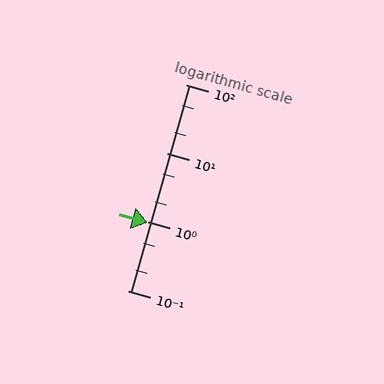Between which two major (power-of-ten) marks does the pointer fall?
The pointer is between 0.1 and 1.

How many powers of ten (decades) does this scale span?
The scale spans 3 decades, from 0.1 to 100.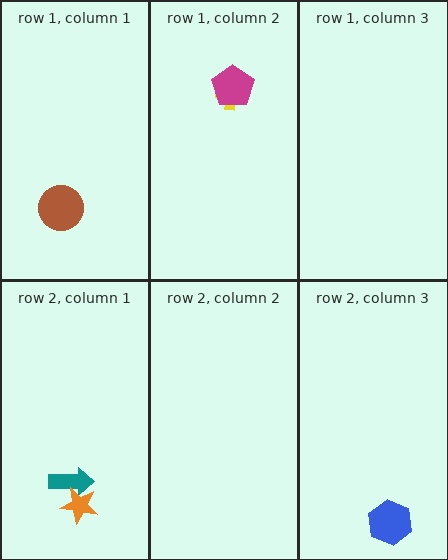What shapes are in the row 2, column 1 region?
The teal arrow, the orange star.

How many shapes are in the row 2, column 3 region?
1.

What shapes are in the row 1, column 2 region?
The yellow cross, the magenta pentagon.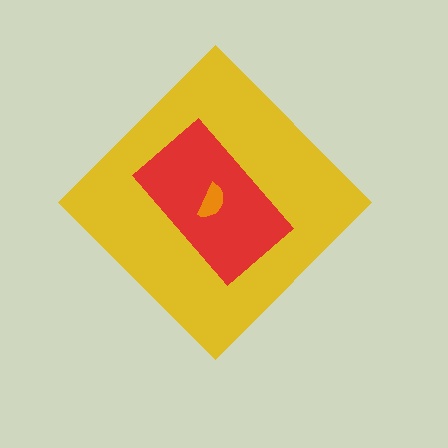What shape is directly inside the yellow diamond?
The red rectangle.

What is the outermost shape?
The yellow diamond.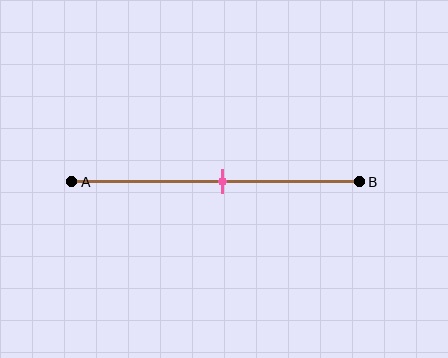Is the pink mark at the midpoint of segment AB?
Yes, the mark is approximately at the midpoint.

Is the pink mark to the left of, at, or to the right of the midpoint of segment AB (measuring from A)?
The pink mark is approximately at the midpoint of segment AB.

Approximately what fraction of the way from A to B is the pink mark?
The pink mark is approximately 55% of the way from A to B.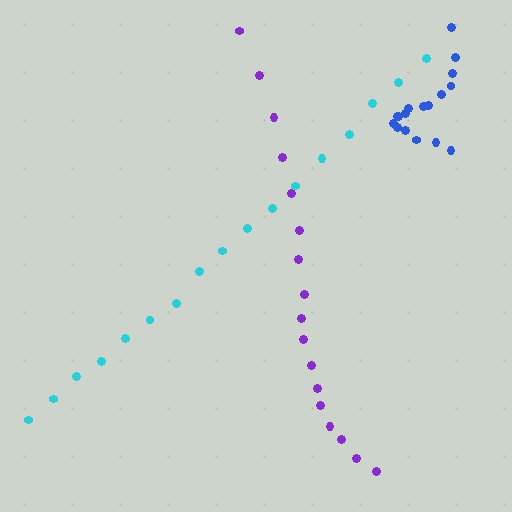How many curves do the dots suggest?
There are 3 distinct paths.